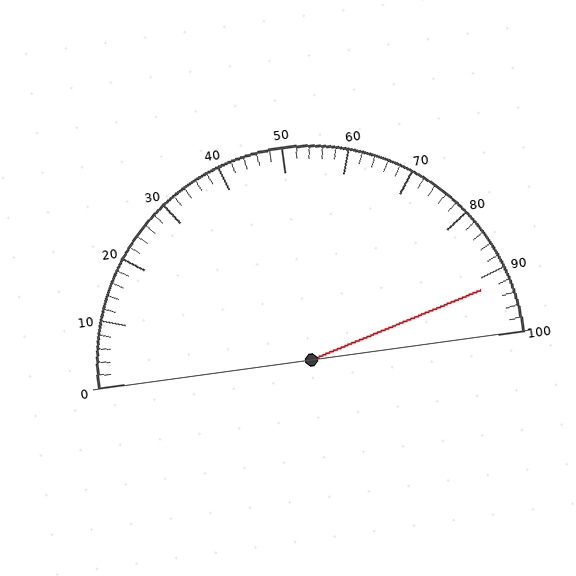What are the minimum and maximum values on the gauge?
The gauge ranges from 0 to 100.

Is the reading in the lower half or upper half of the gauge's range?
The reading is in the upper half of the range (0 to 100).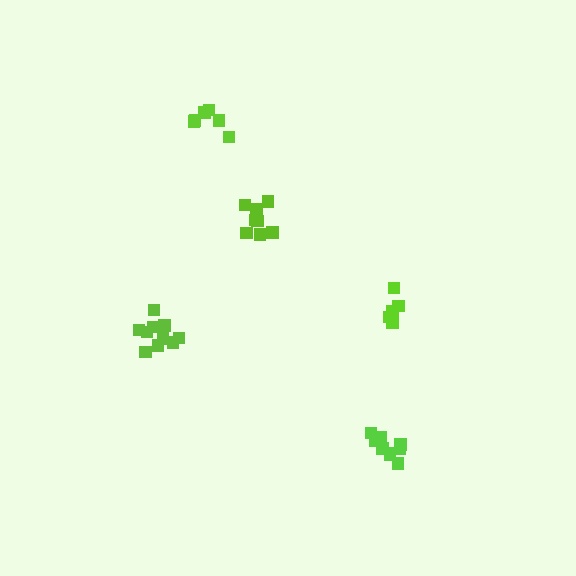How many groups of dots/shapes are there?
There are 5 groups.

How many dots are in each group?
Group 1: 5 dots, Group 2: 10 dots, Group 3: 8 dots, Group 4: 6 dots, Group 5: 10 dots (39 total).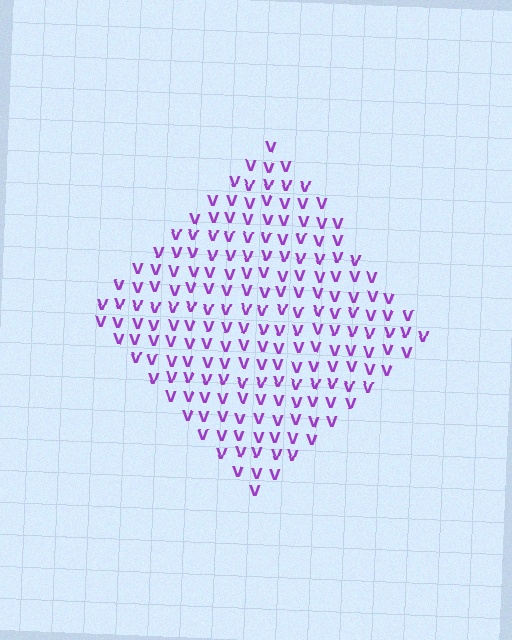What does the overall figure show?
The overall figure shows a diamond.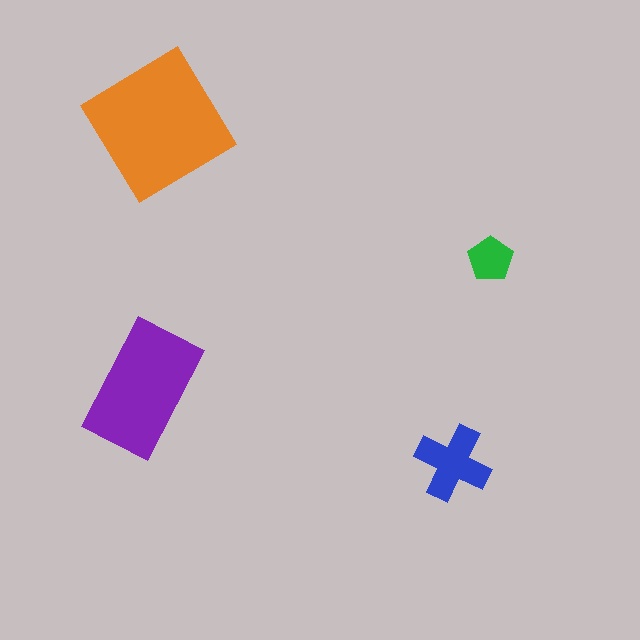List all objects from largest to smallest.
The orange diamond, the purple rectangle, the blue cross, the green pentagon.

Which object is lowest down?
The blue cross is bottommost.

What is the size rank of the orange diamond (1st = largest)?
1st.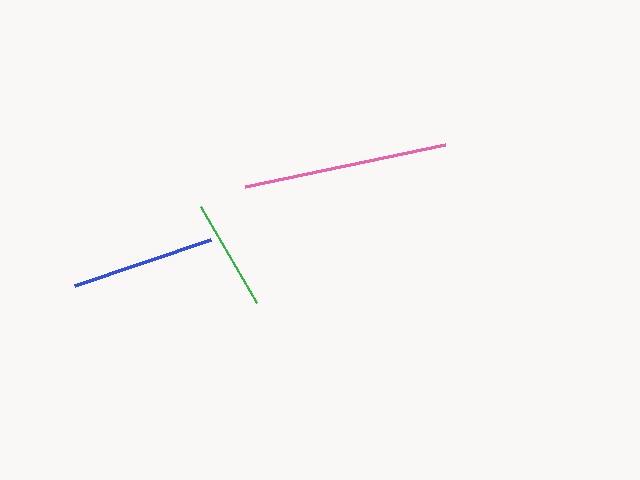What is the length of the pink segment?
The pink segment is approximately 205 pixels long.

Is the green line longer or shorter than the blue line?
The blue line is longer than the green line.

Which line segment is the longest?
The pink line is the longest at approximately 205 pixels.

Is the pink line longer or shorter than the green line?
The pink line is longer than the green line.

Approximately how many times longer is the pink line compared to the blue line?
The pink line is approximately 1.4 times the length of the blue line.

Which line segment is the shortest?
The green line is the shortest at approximately 111 pixels.